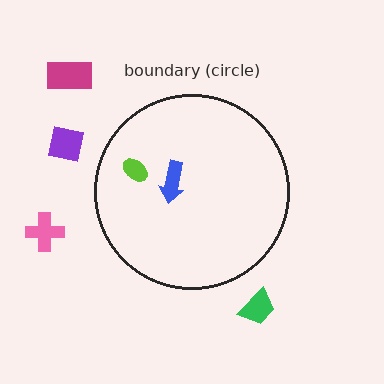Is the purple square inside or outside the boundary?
Outside.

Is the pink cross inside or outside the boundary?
Outside.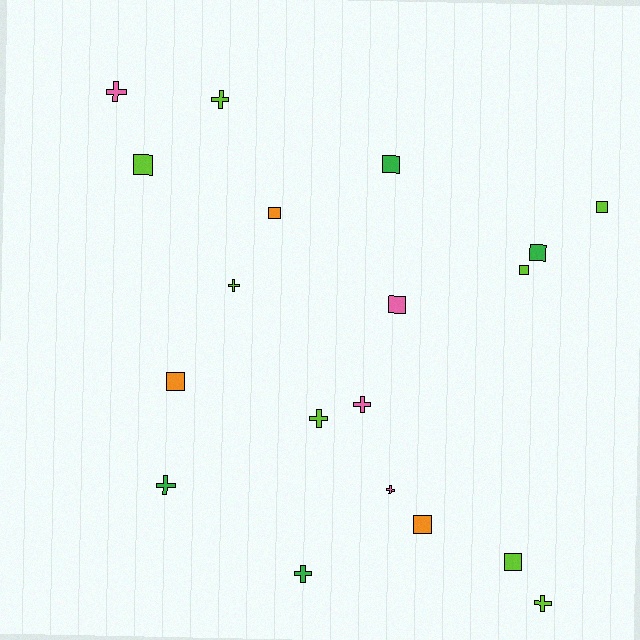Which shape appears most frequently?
Square, with 10 objects.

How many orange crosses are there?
There are no orange crosses.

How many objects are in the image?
There are 19 objects.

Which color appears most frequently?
Lime, with 8 objects.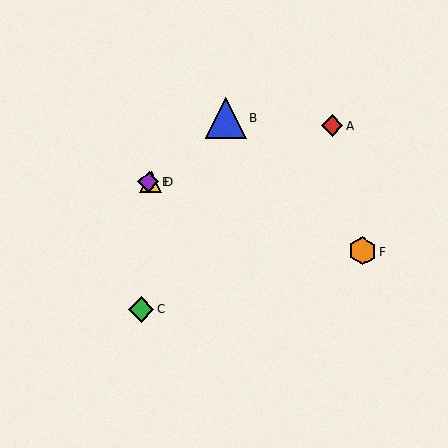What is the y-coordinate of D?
Object D is at y≈182.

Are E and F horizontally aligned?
No, E is at y≈182 and F is at y≈251.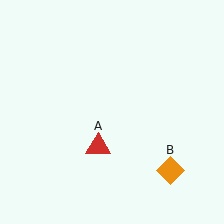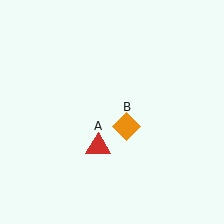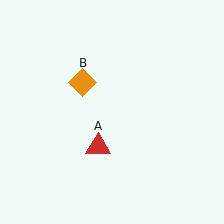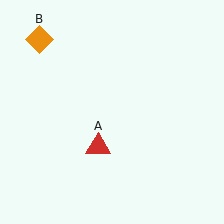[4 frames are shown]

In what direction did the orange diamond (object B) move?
The orange diamond (object B) moved up and to the left.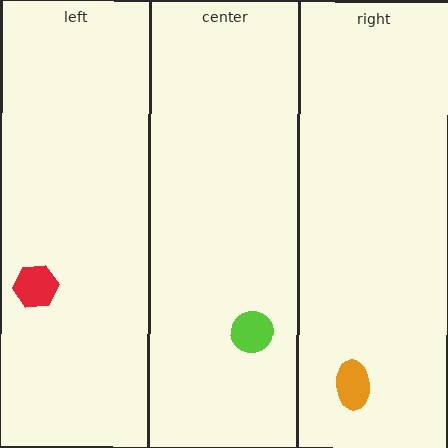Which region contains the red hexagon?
The left region.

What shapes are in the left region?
The red hexagon.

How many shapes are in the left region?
1.